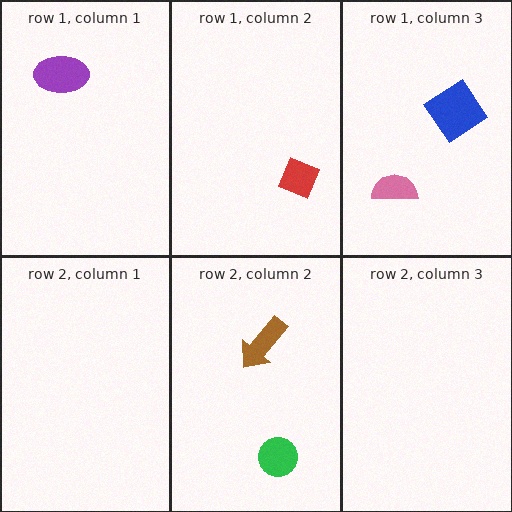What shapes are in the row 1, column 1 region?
The purple ellipse.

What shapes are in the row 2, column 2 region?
The brown arrow, the green circle.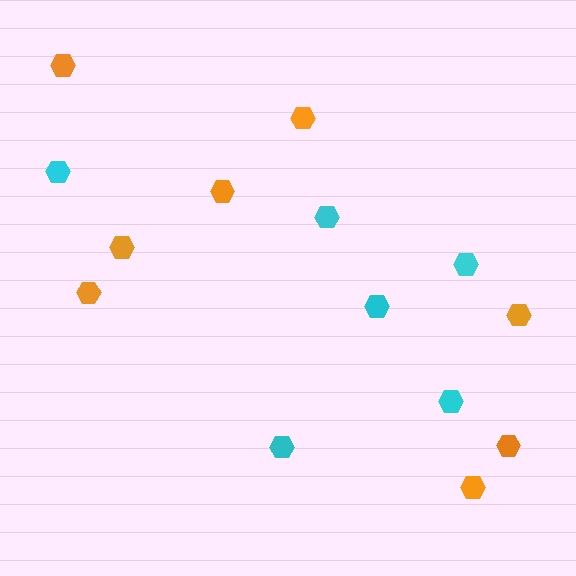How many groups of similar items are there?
There are 2 groups: one group of orange hexagons (8) and one group of cyan hexagons (6).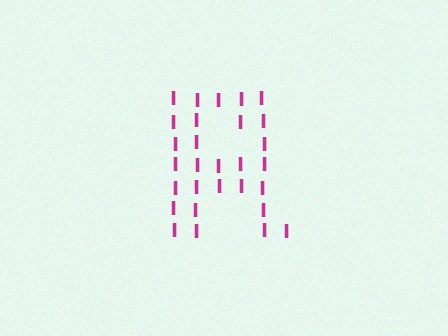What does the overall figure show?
The overall figure shows the letter R.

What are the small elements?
The small elements are letter I's.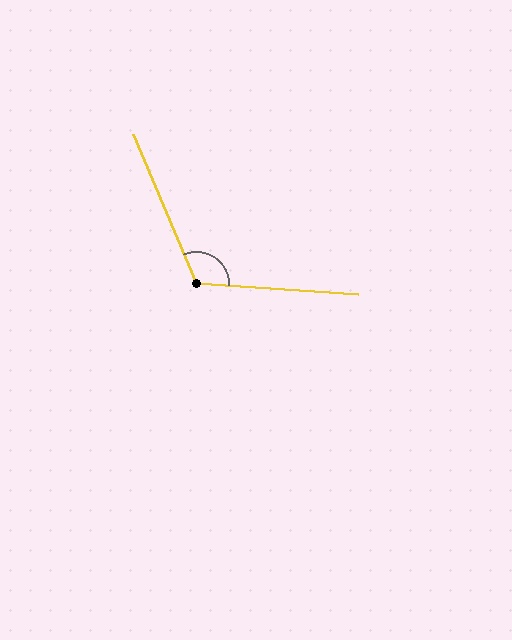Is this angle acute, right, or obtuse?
It is obtuse.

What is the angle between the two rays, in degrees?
Approximately 116 degrees.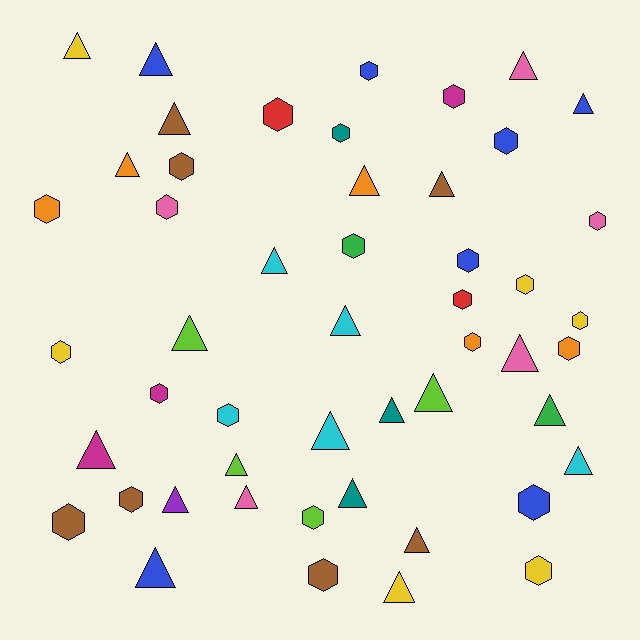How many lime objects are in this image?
There are 4 lime objects.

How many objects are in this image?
There are 50 objects.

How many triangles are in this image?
There are 25 triangles.